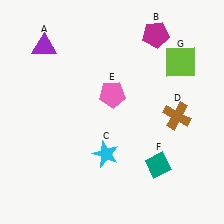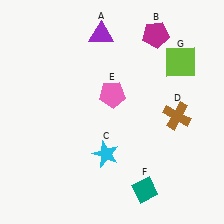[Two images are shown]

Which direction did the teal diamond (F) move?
The teal diamond (F) moved down.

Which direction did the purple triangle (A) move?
The purple triangle (A) moved right.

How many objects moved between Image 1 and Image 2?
2 objects moved between the two images.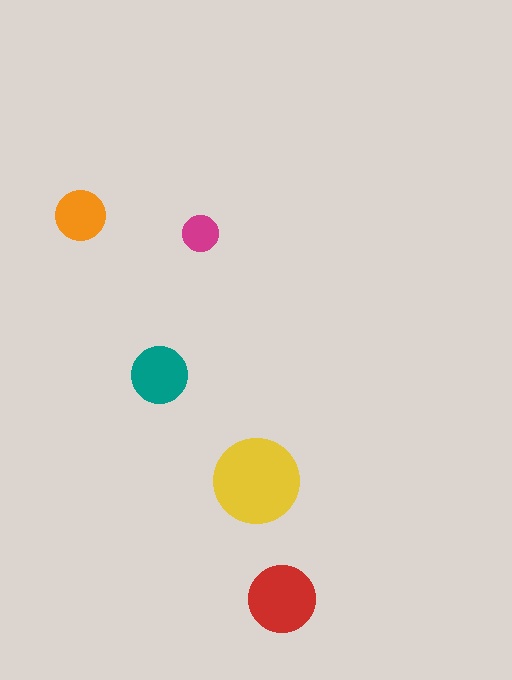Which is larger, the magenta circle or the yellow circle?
The yellow one.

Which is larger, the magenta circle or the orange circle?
The orange one.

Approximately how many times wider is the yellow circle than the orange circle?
About 1.5 times wider.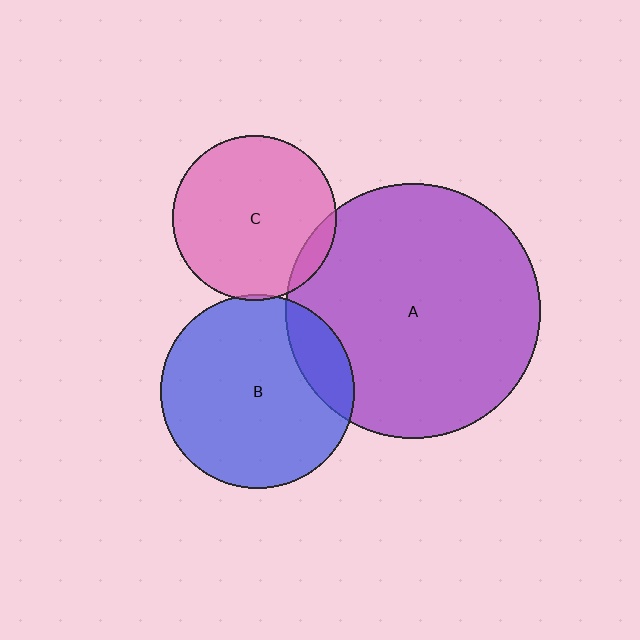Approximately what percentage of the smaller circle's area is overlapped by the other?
Approximately 10%.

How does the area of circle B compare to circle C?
Approximately 1.4 times.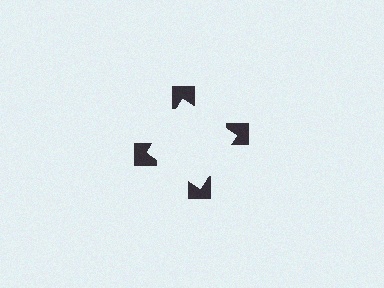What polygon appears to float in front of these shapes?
An illusory square — its edges are inferred from the aligned wedge cuts in the notched squares, not physically drawn.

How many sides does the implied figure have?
4 sides.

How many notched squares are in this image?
There are 4 — one at each vertex of the illusory square.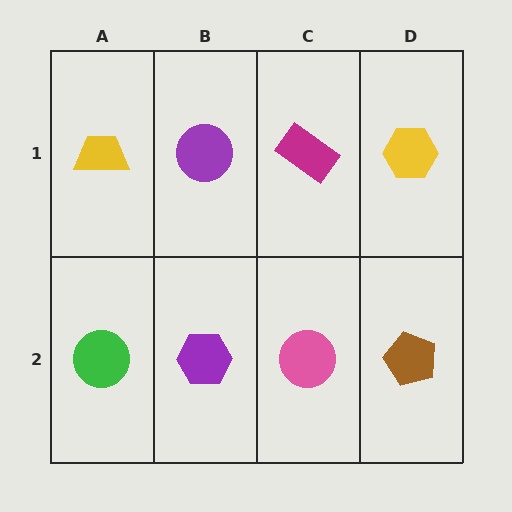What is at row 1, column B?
A purple circle.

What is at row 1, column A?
A yellow trapezoid.